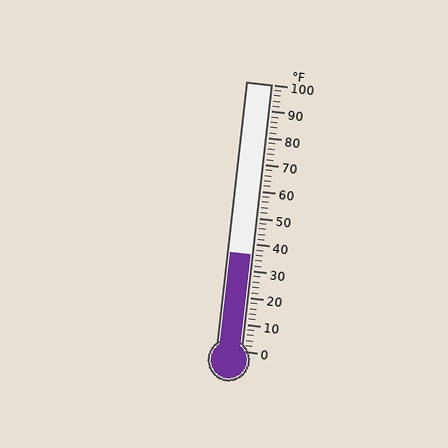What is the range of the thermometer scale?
The thermometer scale ranges from 0°F to 100°F.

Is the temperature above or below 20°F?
The temperature is above 20°F.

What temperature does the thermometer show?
The thermometer shows approximately 36°F.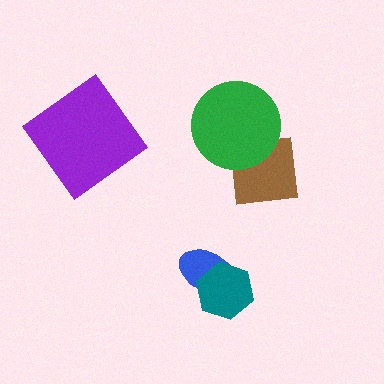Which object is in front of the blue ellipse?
The teal hexagon is in front of the blue ellipse.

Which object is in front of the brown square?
The green circle is in front of the brown square.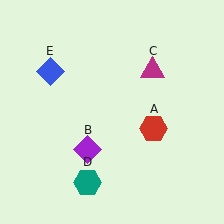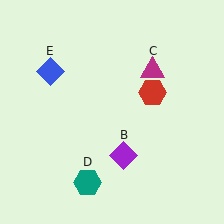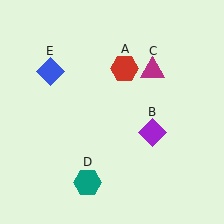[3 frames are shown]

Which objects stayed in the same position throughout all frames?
Magenta triangle (object C) and teal hexagon (object D) and blue diamond (object E) remained stationary.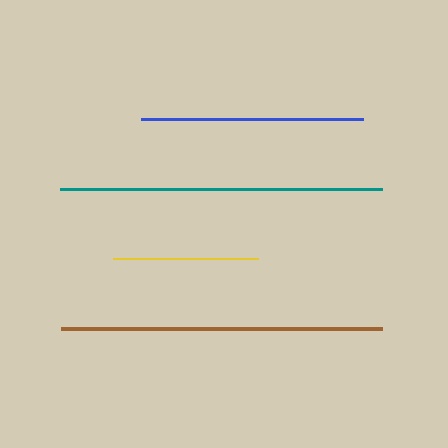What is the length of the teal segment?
The teal segment is approximately 322 pixels long.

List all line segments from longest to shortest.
From longest to shortest: teal, brown, blue, yellow.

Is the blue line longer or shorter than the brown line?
The brown line is longer than the blue line.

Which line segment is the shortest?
The yellow line is the shortest at approximately 145 pixels.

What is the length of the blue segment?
The blue segment is approximately 222 pixels long.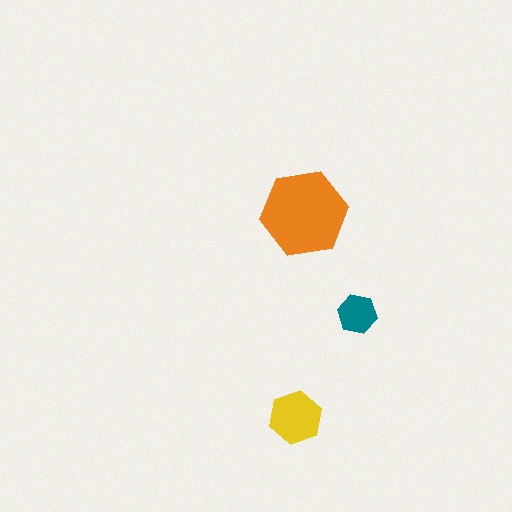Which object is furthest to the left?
The yellow hexagon is leftmost.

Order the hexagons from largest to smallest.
the orange one, the yellow one, the teal one.